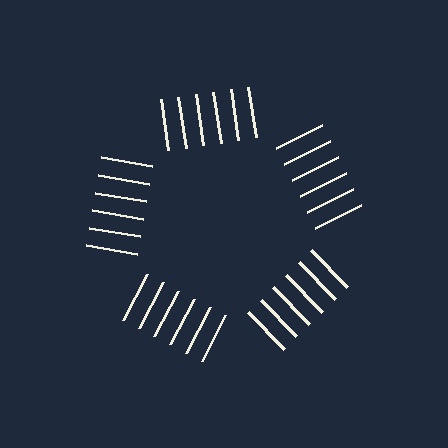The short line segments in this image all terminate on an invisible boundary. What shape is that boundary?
An illusory pentagon — the line segments terminate on its edges but no continuous stroke is drawn.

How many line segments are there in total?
30 — 6 along each of the 5 edges.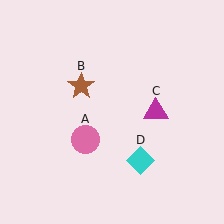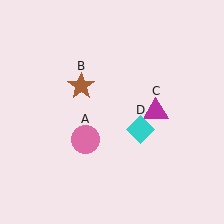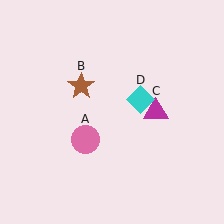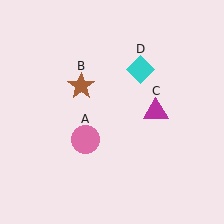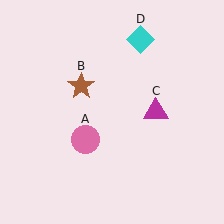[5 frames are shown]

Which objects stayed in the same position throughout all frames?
Pink circle (object A) and brown star (object B) and magenta triangle (object C) remained stationary.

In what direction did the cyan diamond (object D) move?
The cyan diamond (object D) moved up.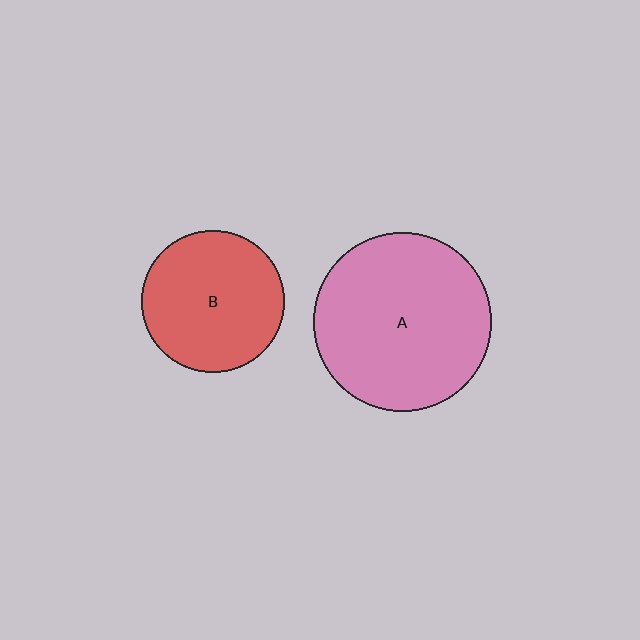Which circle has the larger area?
Circle A (pink).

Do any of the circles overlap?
No, none of the circles overlap.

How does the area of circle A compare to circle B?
Approximately 1.6 times.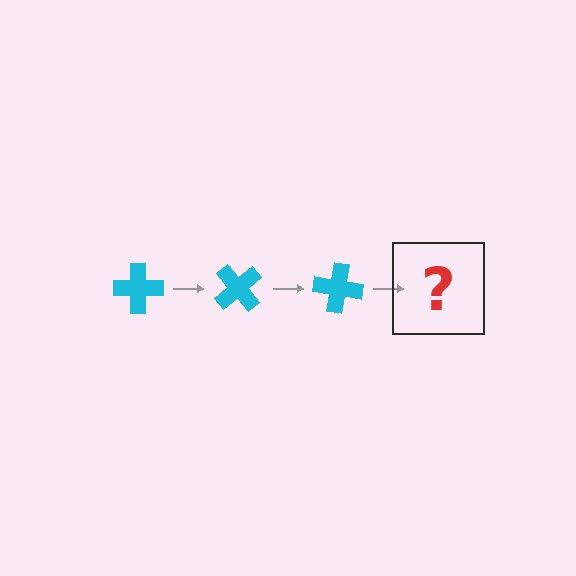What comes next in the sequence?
The next element should be a cyan cross rotated 150 degrees.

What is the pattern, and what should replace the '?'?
The pattern is that the cross rotates 50 degrees each step. The '?' should be a cyan cross rotated 150 degrees.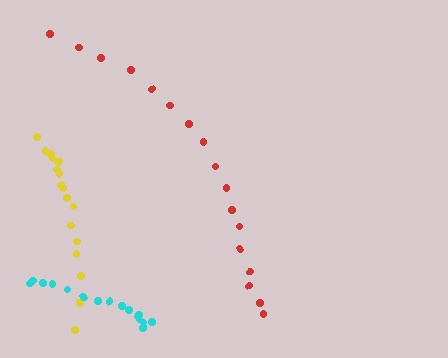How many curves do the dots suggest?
There are 3 distinct paths.